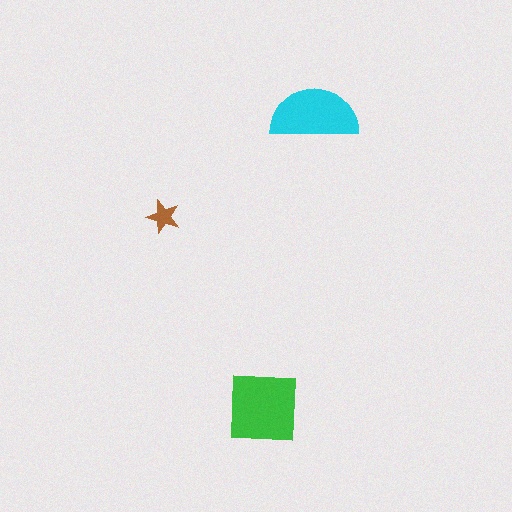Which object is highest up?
The cyan semicircle is topmost.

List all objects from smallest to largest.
The brown star, the cyan semicircle, the green square.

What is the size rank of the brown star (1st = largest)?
3rd.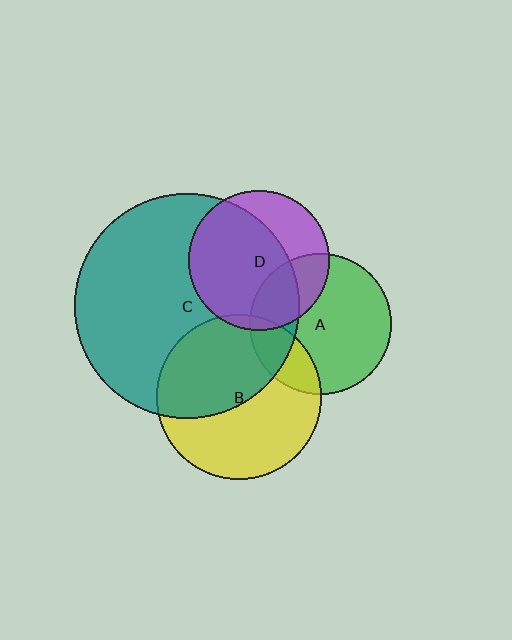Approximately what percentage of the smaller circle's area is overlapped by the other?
Approximately 5%.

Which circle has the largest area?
Circle C (teal).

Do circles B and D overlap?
Yes.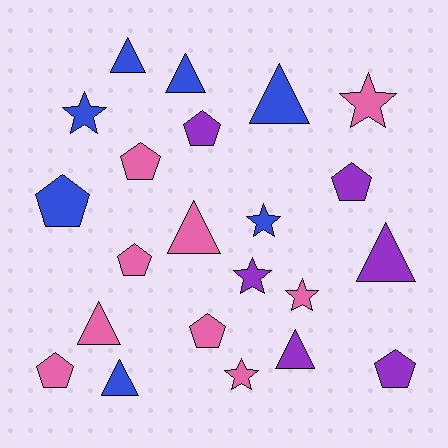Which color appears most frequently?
Pink, with 9 objects.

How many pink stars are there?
There are 3 pink stars.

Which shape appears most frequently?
Triangle, with 8 objects.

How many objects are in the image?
There are 22 objects.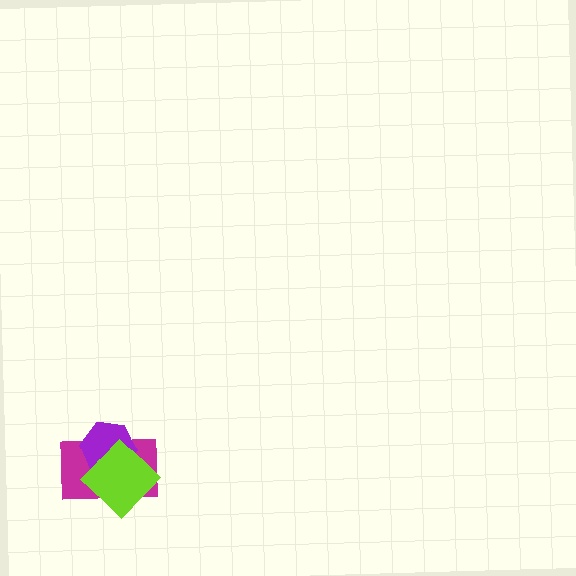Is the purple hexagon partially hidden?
Yes, it is partially covered by another shape.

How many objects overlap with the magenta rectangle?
2 objects overlap with the magenta rectangle.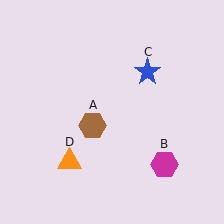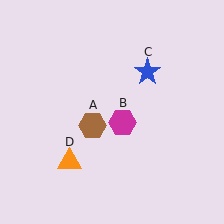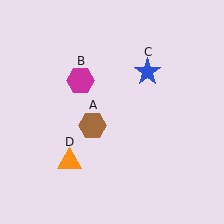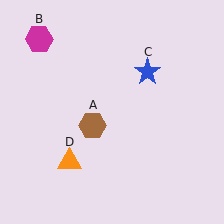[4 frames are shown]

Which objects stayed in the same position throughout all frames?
Brown hexagon (object A) and blue star (object C) and orange triangle (object D) remained stationary.